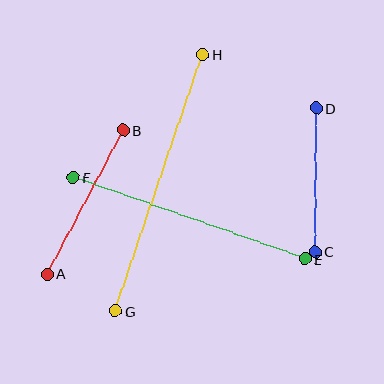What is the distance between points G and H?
The distance is approximately 271 pixels.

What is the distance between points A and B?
The distance is approximately 163 pixels.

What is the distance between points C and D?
The distance is approximately 144 pixels.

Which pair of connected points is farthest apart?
Points G and H are farthest apart.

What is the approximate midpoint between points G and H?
The midpoint is at approximately (159, 183) pixels.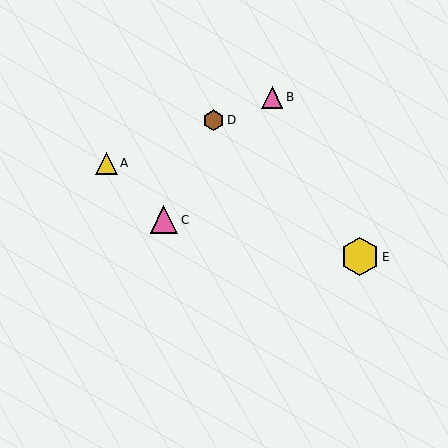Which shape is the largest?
The yellow hexagon (labeled E) is the largest.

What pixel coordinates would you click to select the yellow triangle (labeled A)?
Click at (107, 163) to select the yellow triangle A.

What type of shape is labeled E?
Shape E is a yellow hexagon.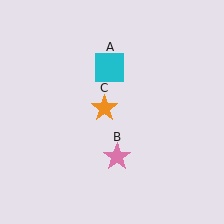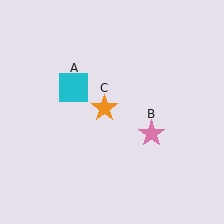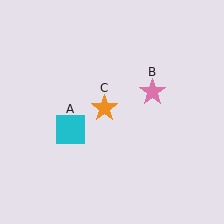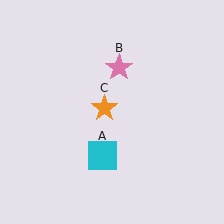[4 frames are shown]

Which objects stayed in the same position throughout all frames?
Orange star (object C) remained stationary.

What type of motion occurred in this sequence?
The cyan square (object A), pink star (object B) rotated counterclockwise around the center of the scene.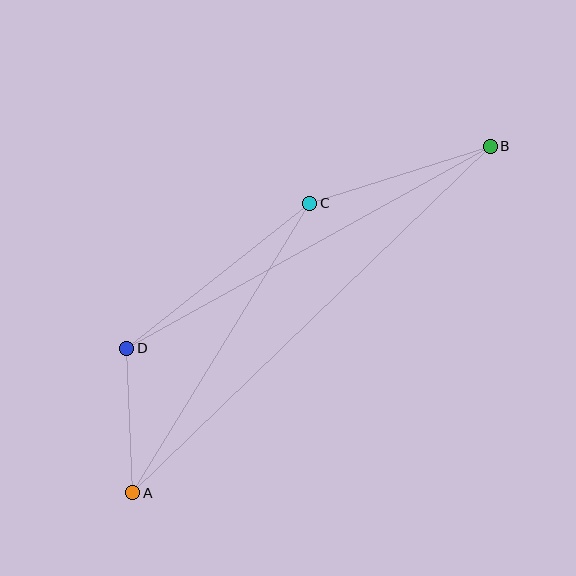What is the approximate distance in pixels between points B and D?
The distance between B and D is approximately 416 pixels.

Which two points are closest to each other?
Points A and D are closest to each other.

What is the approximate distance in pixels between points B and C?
The distance between B and C is approximately 189 pixels.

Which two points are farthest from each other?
Points A and B are farthest from each other.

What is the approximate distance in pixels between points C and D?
The distance between C and D is approximately 233 pixels.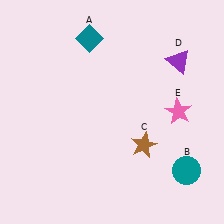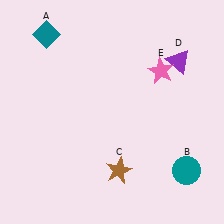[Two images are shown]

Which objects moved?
The objects that moved are: the teal diamond (A), the brown star (C), the pink star (E).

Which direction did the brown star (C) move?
The brown star (C) moved down.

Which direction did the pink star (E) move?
The pink star (E) moved up.